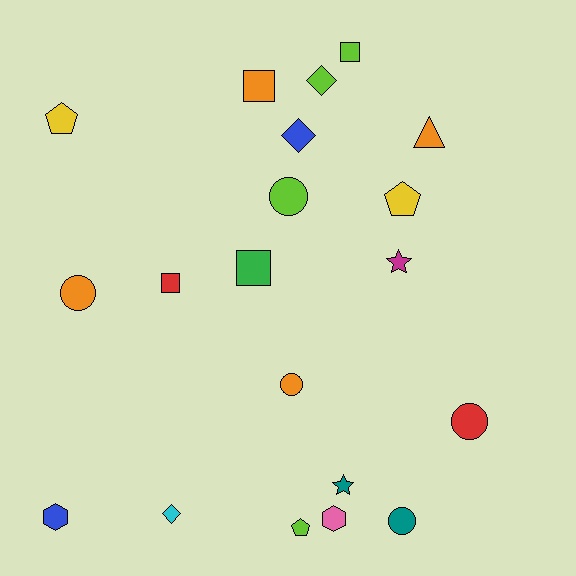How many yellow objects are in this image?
There are 2 yellow objects.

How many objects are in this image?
There are 20 objects.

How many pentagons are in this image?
There are 3 pentagons.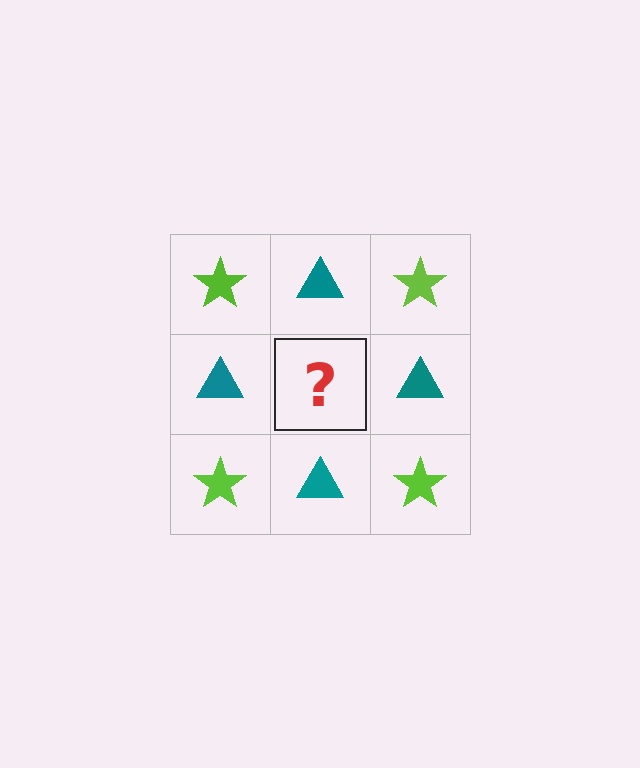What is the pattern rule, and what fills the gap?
The rule is that it alternates lime star and teal triangle in a checkerboard pattern. The gap should be filled with a lime star.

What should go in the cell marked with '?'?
The missing cell should contain a lime star.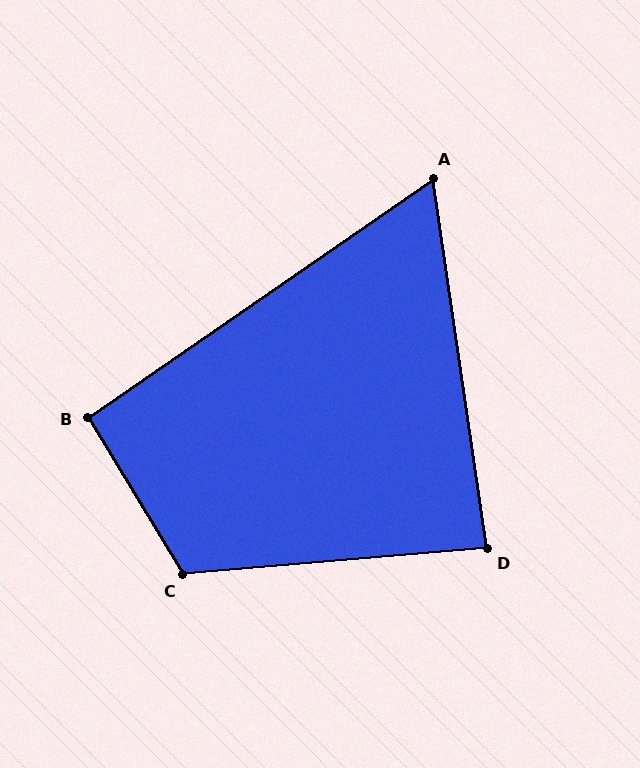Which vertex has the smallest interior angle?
A, at approximately 64 degrees.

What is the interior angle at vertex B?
Approximately 93 degrees (approximately right).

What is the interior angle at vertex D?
Approximately 87 degrees (approximately right).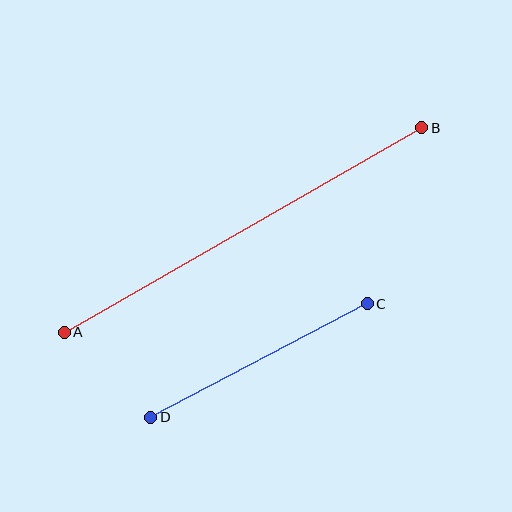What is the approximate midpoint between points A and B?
The midpoint is at approximately (243, 230) pixels.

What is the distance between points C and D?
The distance is approximately 244 pixels.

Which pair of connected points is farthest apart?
Points A and B are farthest apart.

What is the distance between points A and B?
The distance is approximately 411 pixels.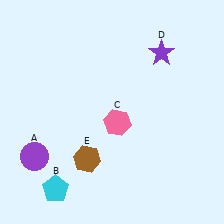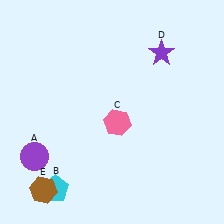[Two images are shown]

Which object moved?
The brown hexagon (E) moved left.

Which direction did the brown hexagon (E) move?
The brown hexagon (E) moved left.